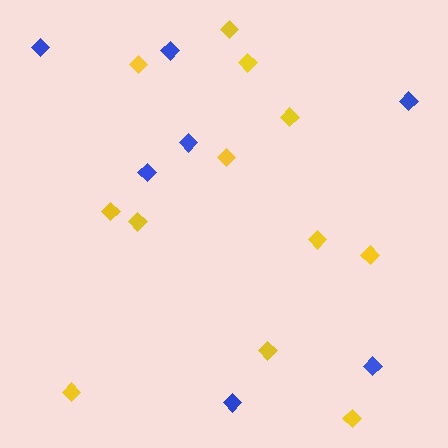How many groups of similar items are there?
There are 2 groups: one group of yellow diamonds (12) and one group of blue diamonds (7).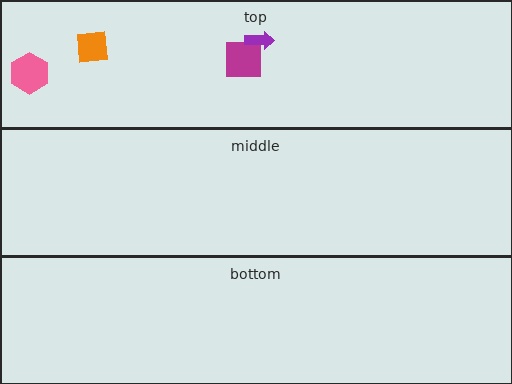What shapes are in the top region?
The orange square, the magenta square, the pink hexagon, the purple arrow.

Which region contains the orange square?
The top region.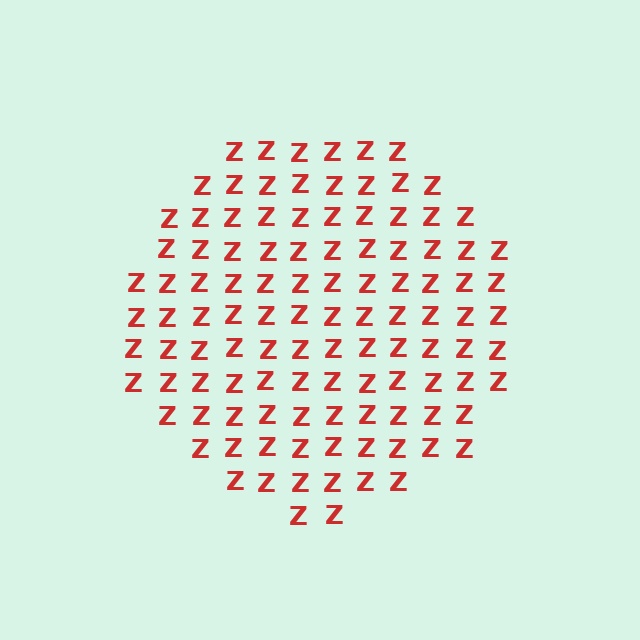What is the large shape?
The large shape is a circle.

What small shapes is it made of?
It is made of small letter Z's.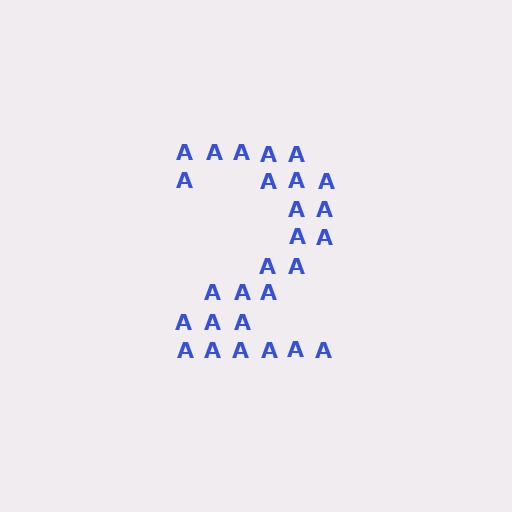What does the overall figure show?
The overall figure shows the digit 2.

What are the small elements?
The small elements are letter A's.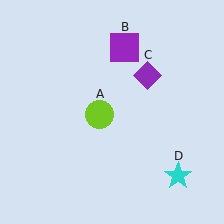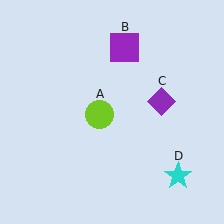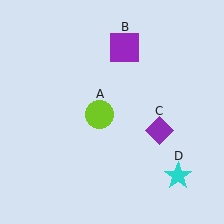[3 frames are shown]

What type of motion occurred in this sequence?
The purple diamond (object C) rotated clockwise around the center of the scene.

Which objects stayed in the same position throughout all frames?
Lime circle (object A) and purple square (object B) and cyan star (object D) remained stationary.